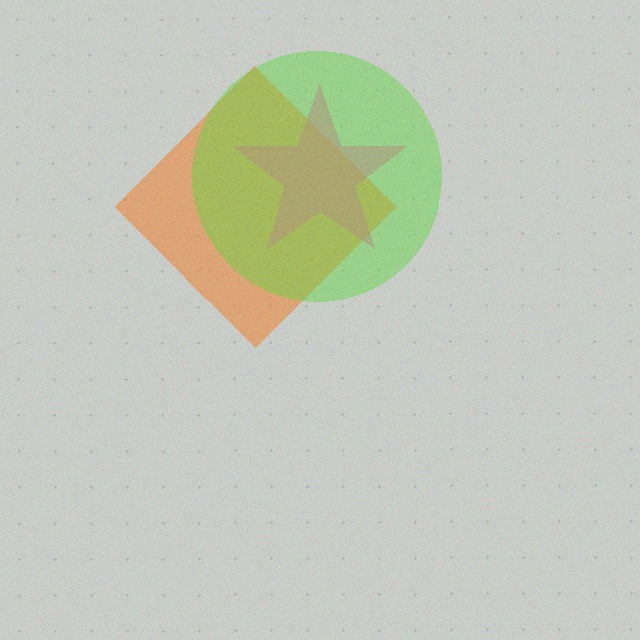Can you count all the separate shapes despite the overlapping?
Yes, there are 3 separate shapes.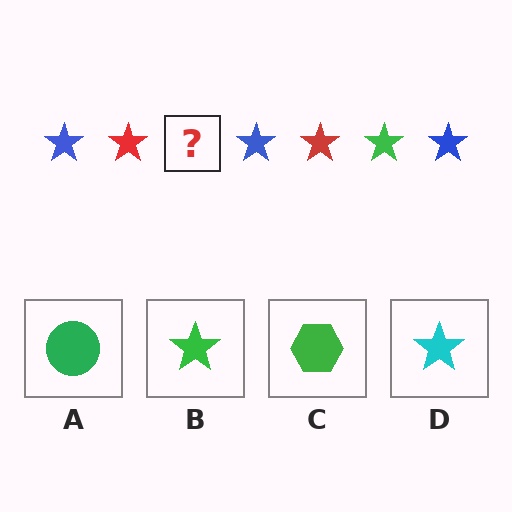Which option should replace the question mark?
Option B.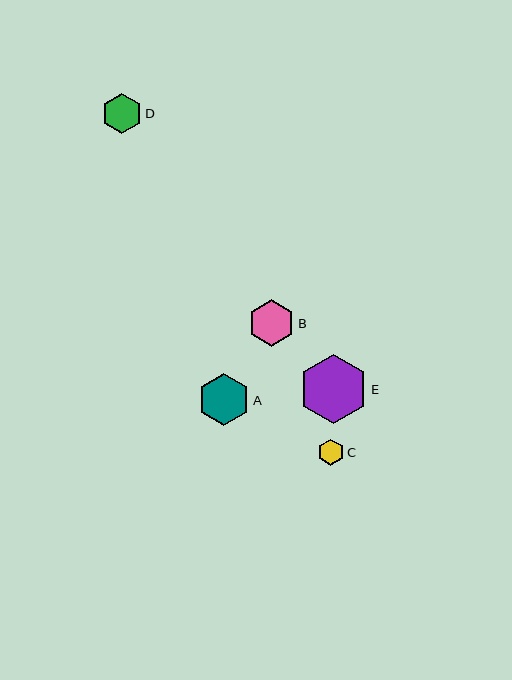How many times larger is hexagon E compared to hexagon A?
Hexagon E is approximately 1.3 times the size of hexagon A.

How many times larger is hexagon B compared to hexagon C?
Hexagon B is approximately 1.8 times the size of hexagon C.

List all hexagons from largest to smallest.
From largest to smallest: E, A, B, D, C.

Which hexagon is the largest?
Hexagon E is the largest with a size of approximately 69 pixels.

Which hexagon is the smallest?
Hexagon C is the smallest with a size of approximately 26 pixels.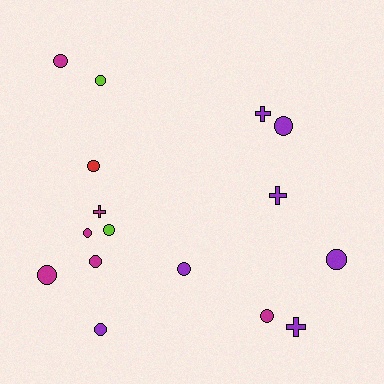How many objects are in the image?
There are 16 objects.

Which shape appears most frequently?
Circle, with 12 objects.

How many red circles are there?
There is 1 red circle.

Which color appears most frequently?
Purple, with 7 objects.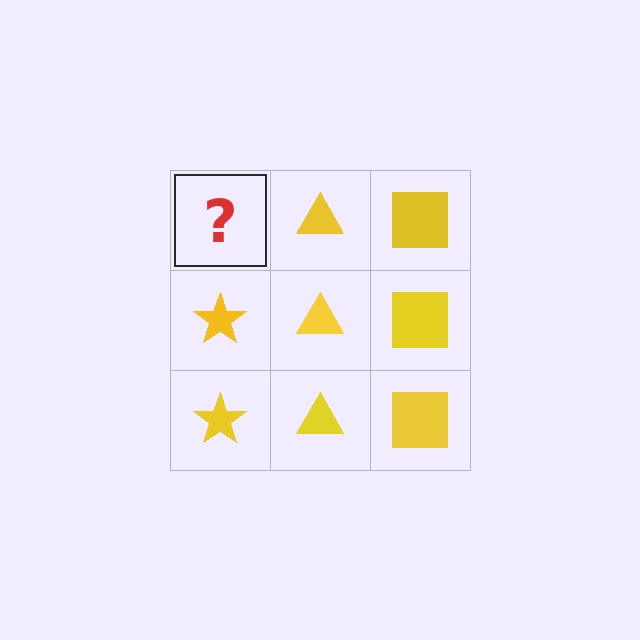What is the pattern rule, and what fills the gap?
The rule is that each column has a consistent shape. The gap should be filled with a yellow star.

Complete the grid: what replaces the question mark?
The question mark should be replaced with a yellow star.